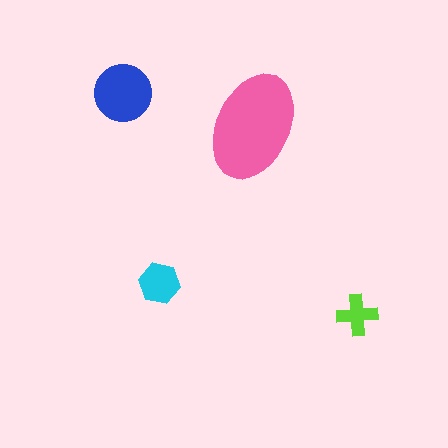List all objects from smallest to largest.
The lime cross, the cyan hexagon, the blue circle, the pink ellipse.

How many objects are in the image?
There are 4 objects in the image.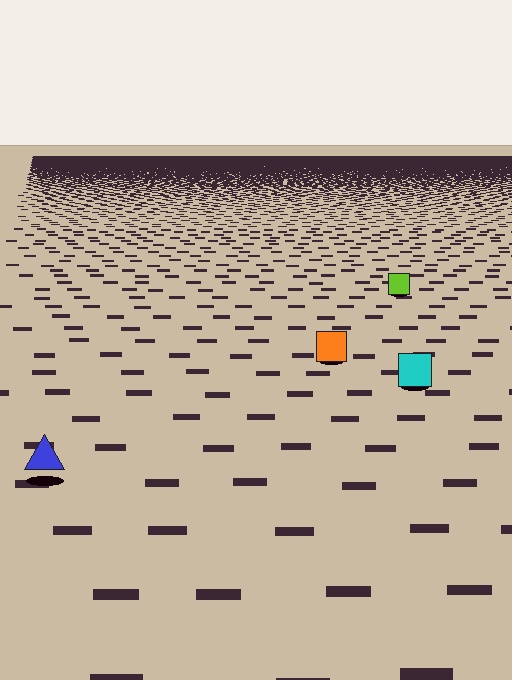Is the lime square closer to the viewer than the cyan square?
No. The cyan square is closer — you can tell from the texture gradient: the ground texture is coarser near it.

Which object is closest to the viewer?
The blue triangle is closest. The texture marks near it are larger and more spread out.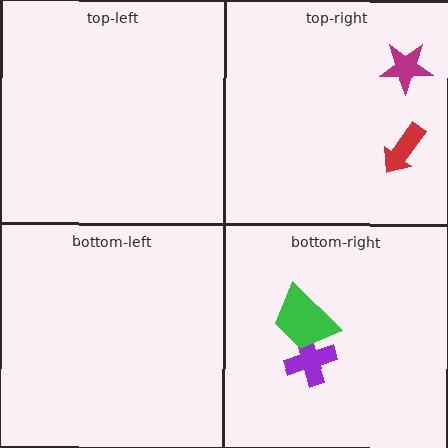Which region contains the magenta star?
The top-right region.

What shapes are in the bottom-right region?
The purple cross, the green trapezoid.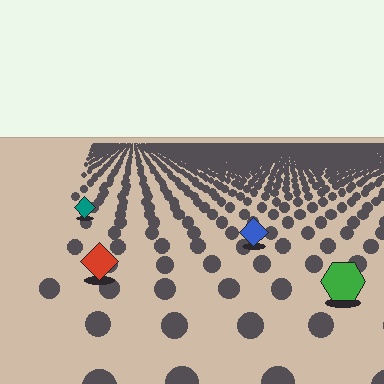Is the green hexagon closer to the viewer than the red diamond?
Yes. The green hexagon is closer — you can tell from the texture gradient: the ground texture is coarser near it.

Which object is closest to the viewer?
The green hexagon is closest. The texture marks near it are larger and more spread out.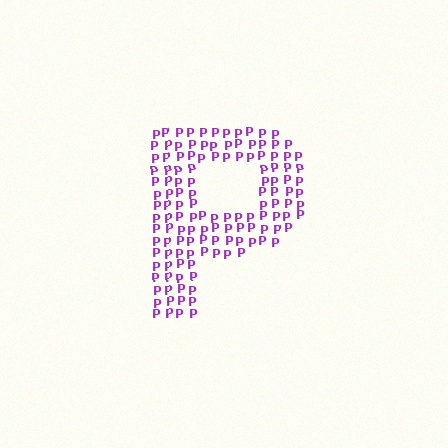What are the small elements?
The small elements are letter P's.